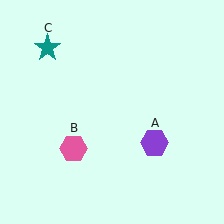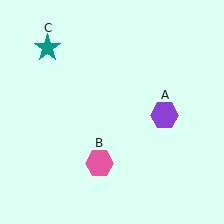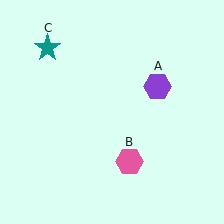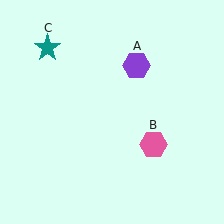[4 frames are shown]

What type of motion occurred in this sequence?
The purple hexagon (object A), pink hexagon (object B) rotated counterclockwise around the center of the scene.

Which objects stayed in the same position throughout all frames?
Teal star (object C) remained stationary.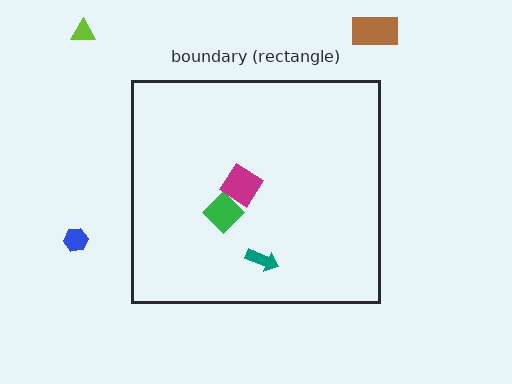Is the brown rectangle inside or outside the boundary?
Outside.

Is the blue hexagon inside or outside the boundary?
Outside.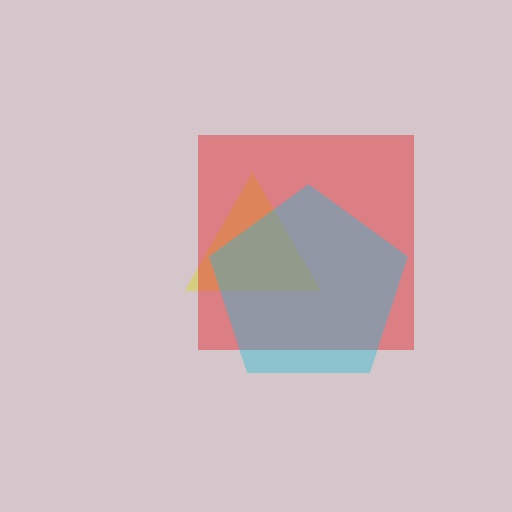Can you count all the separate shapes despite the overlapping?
Yes, there are 3 separate shapes.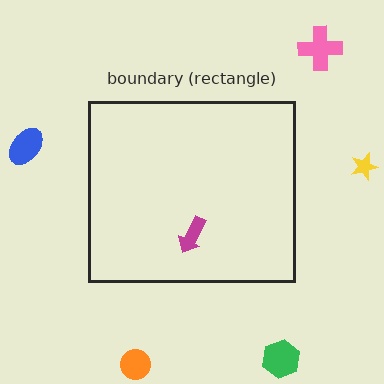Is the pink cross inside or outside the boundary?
Outside.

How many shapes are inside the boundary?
1 inside, 5 outside.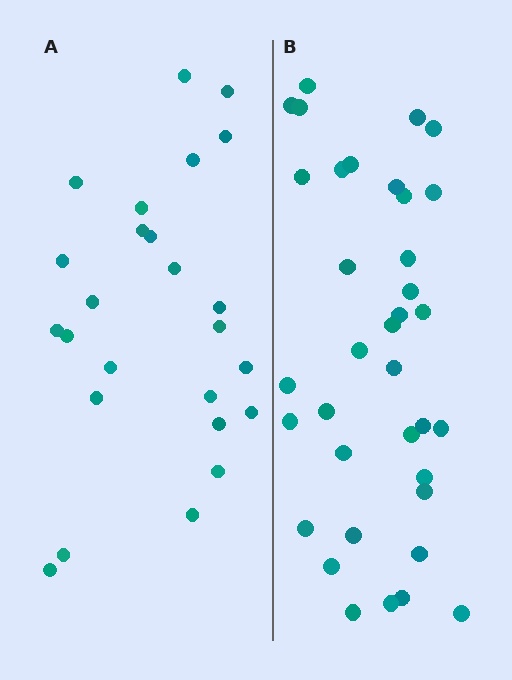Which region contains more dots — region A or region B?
Region B (the right region) has more dots.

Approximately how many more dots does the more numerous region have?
Region B has roughly 12 or so more dots than region A.